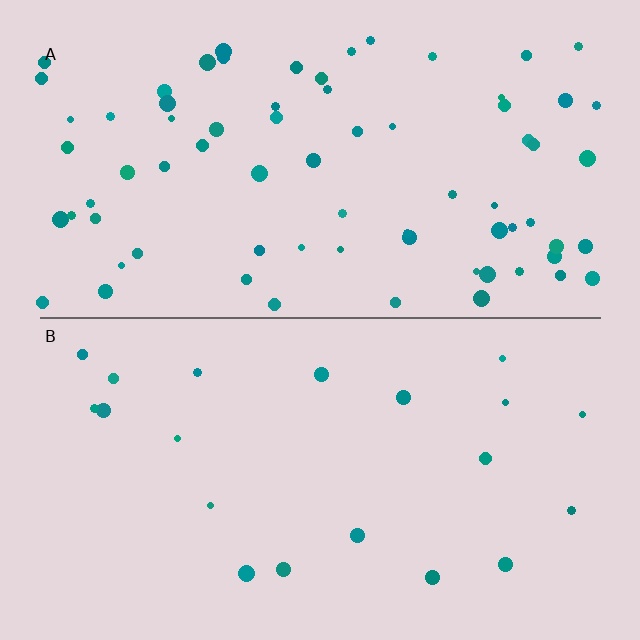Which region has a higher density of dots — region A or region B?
A (the top).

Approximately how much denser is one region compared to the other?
Approximately 3.6× — region A over region B.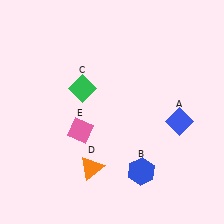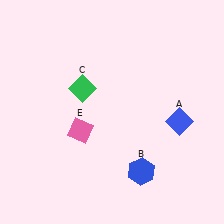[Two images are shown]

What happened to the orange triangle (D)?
The orange triangle (D) was removed in Image 2. It was in the bottom-left area of Image 1.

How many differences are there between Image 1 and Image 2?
There is 1 difference between the two images.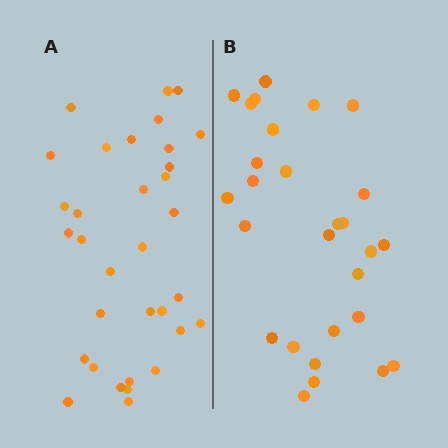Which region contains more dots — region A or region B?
Region A (the left region) has more dots.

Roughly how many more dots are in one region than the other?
Region A has about 5 more dots than region B.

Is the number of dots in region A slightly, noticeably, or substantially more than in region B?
Region A has only slightly more — the two regions are fairly close. The ratio is roughly 1.2 to 1.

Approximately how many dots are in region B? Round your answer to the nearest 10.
About 30 dots. (The exact count is 28, which rounds to 30.)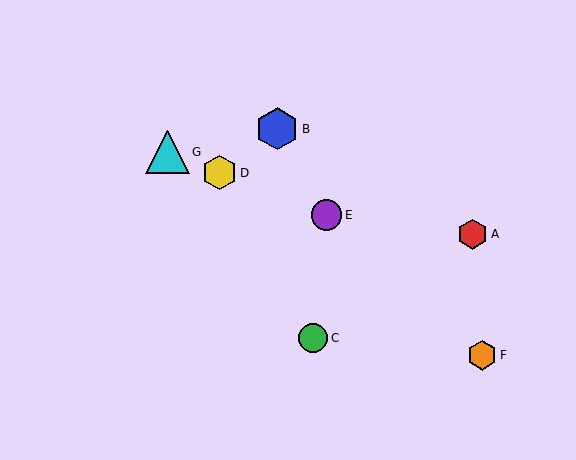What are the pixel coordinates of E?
Object E is at (327, 215).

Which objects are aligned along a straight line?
Objects D, E, G are aligned along a straight line.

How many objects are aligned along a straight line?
3 objects (D, E, G) are aligned along a straight line.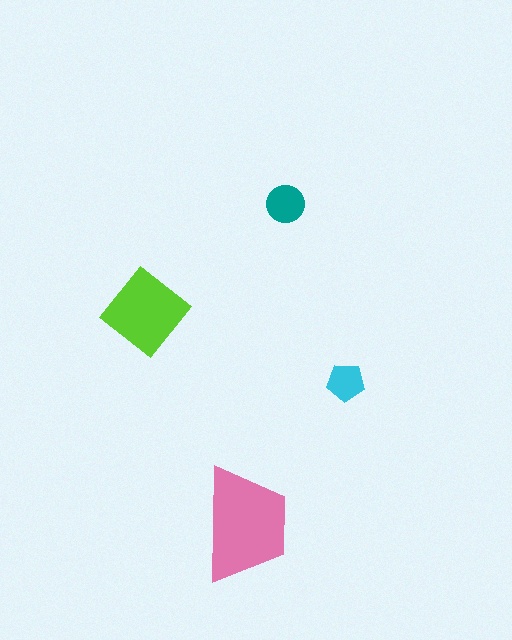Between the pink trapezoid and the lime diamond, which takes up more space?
The pink trapezoid.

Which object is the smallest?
The cyan pentagon.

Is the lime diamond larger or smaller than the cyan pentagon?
Larger.